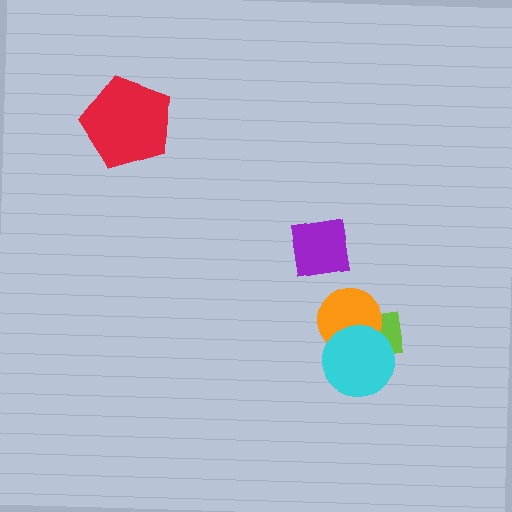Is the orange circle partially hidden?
Yes, it is partially covered by another shape.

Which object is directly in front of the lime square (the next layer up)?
The orange circle is directly in front of the lime square.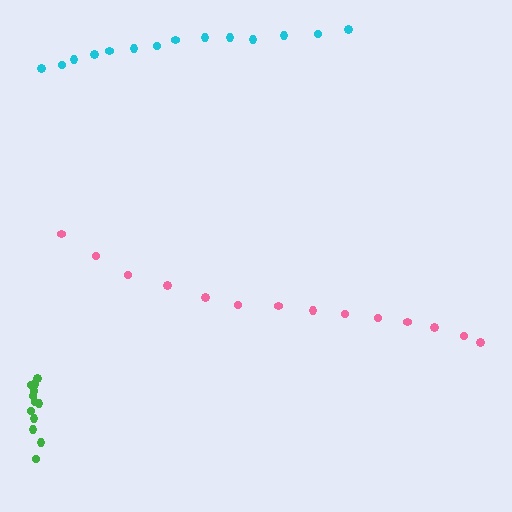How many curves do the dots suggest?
There are 3 distinct paths.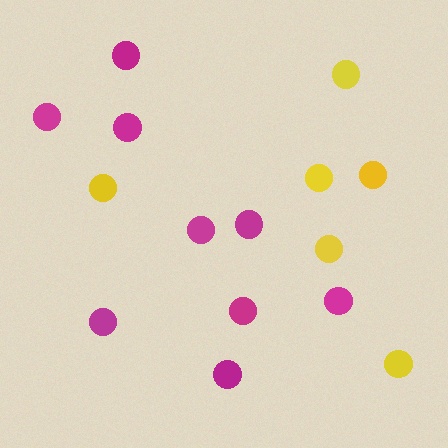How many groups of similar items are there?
There are 2 groups: one group of yellow circles (6) and one group of magenta circles (9).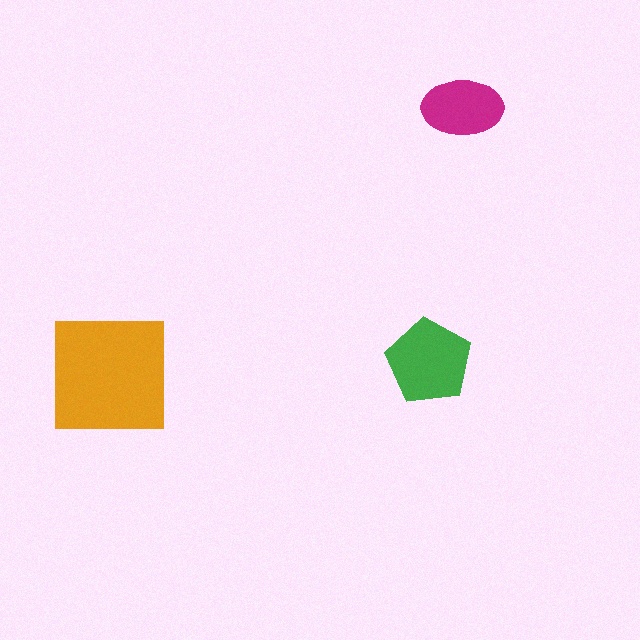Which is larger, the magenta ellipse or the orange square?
The orange square.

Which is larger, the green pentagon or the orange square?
The orange square.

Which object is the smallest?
The magenta ellipse.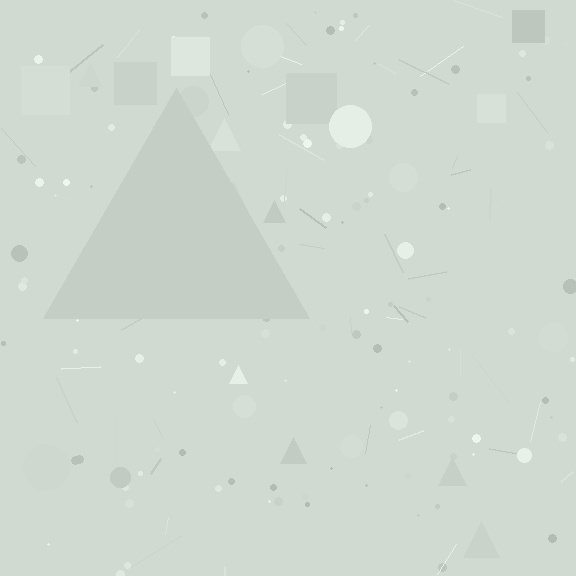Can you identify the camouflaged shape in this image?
The camouflaged shape is a triangle.